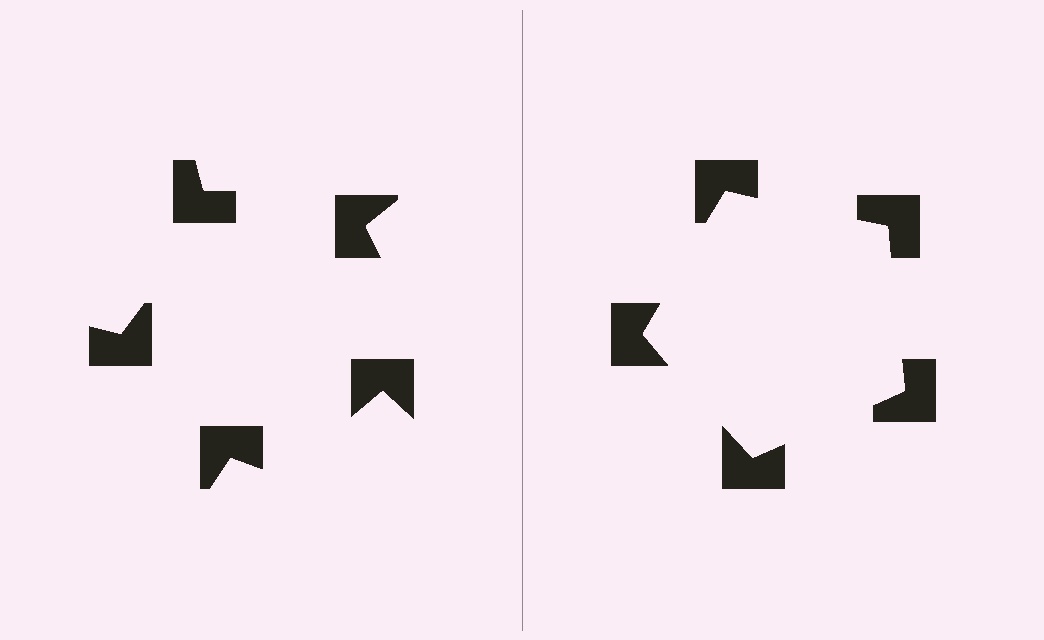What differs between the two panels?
The notched squares are positioned identically on both sides; only the wedge orientations differ. On the right they align to a pentagon; on the left they are misaligned.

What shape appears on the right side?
An illusory pentagon.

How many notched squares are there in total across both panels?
10 — 5 on each side.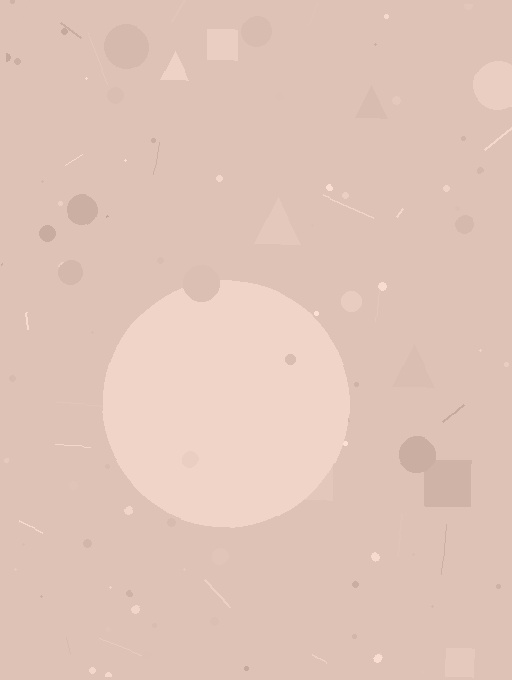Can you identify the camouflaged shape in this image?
The camouflaged shape is a circle.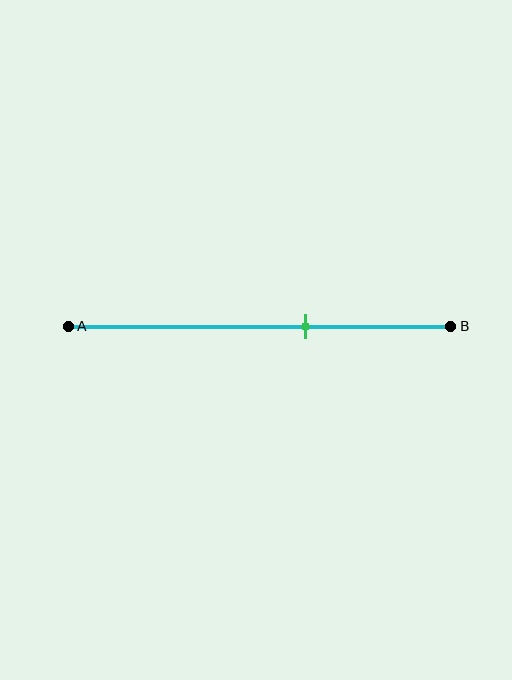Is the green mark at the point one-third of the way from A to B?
No, the mark is at about 60% from A, not at the 33% one-third point.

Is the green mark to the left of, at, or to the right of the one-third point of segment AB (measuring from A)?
The green mark is to the right of the one-third point of segment AB.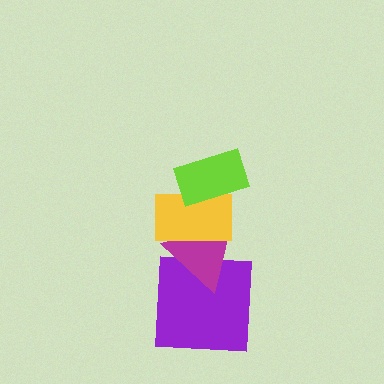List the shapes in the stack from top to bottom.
From top to bottom: the lime rectangle, the yellow rectangle, the magenta triangle, the purple square.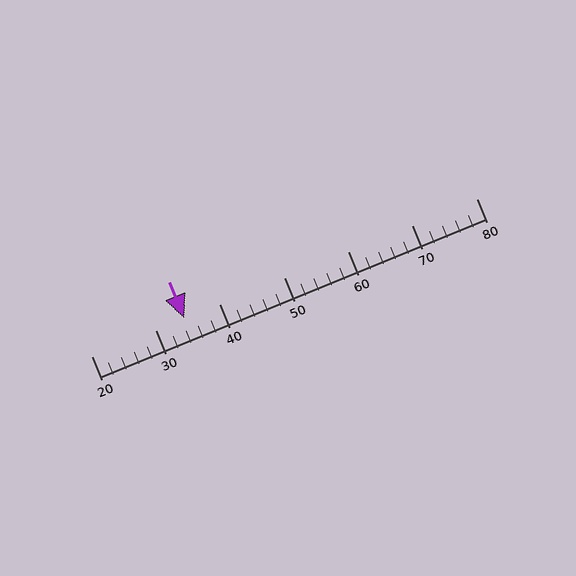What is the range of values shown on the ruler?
The ruler shows values from 20 to 80.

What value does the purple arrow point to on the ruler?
The purple arrow points to approximately 34.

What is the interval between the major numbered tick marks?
The major tick marks are spaced 10 units apart.